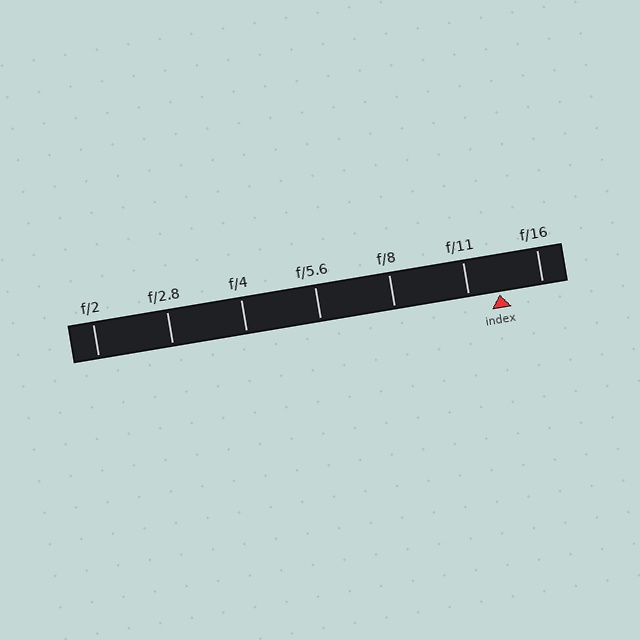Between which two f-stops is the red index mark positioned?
The index mark is between f/11 and f/16.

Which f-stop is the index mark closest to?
The index mark is closest to f/11.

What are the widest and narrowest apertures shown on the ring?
The widest aperture shown is f/2 and the narrowest is f/16.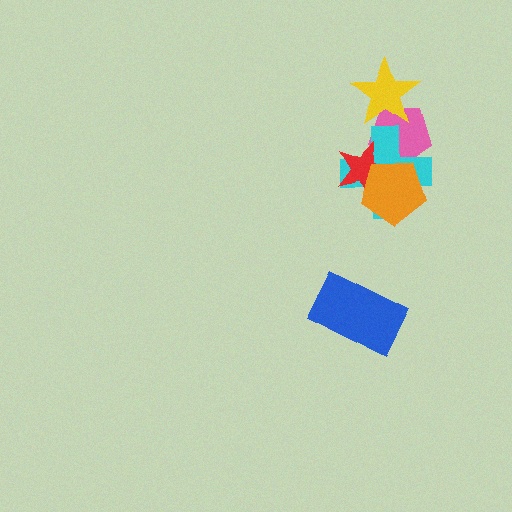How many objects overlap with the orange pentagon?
3 objects overlap with the orange pentagon.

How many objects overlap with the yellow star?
1 object overlaps with the yellow star.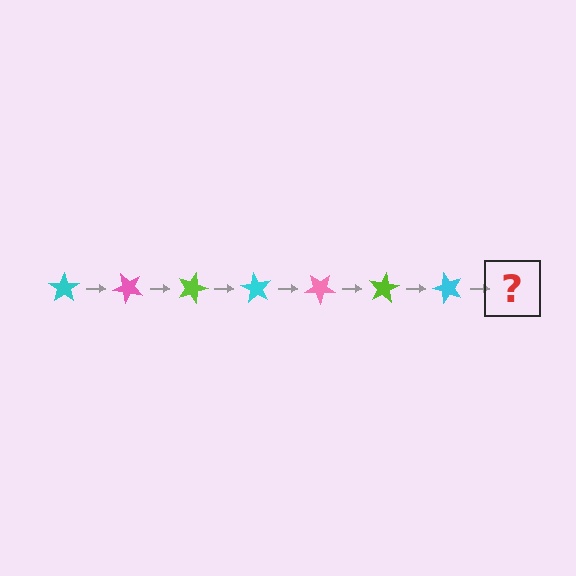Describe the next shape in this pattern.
It should be a pink star, rotated 315 degrees from the start.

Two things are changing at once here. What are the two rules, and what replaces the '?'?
The two rules are that it rotates 45 degrees each step and the color cycles through cyan, pink, and lime. The '?' should be a pink star, rotated 315 degrees from the start.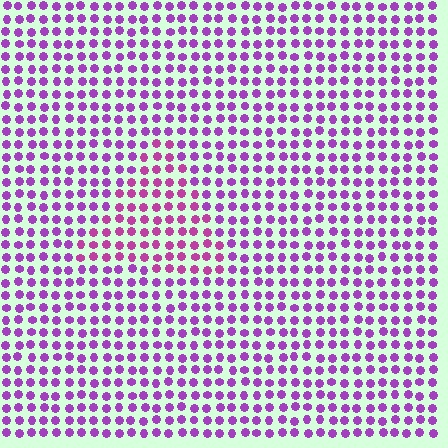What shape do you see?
I see a triangle.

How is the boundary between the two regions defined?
The boundary is defined purely by a slight shift in hue (about 26 degrees). Spacing, size, and orientation are identical on both sides.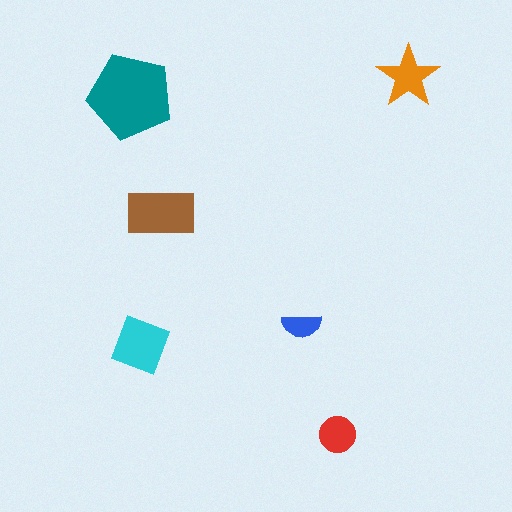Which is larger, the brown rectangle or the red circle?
The brown rectangle.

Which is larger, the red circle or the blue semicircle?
The red circle.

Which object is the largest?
The teal pentagon.